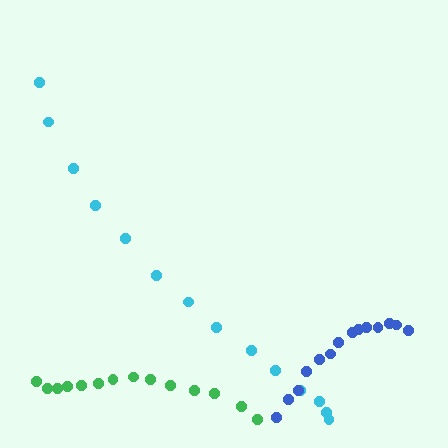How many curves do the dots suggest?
There are 3 distinct paths.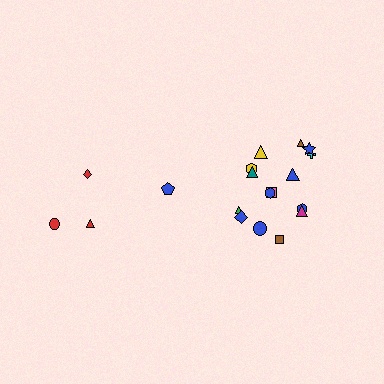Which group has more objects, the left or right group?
The right group.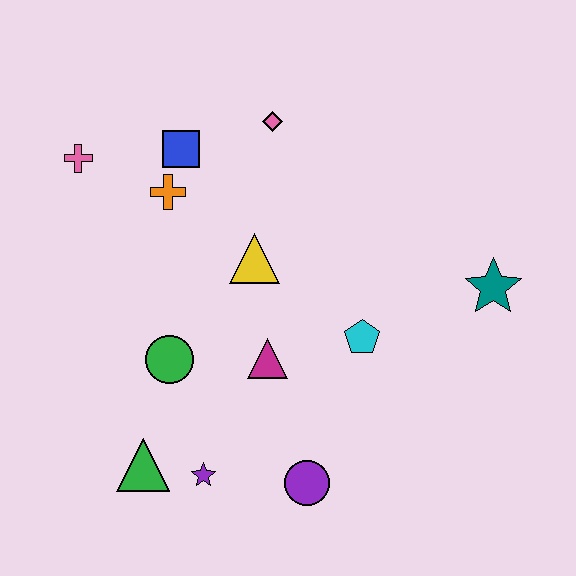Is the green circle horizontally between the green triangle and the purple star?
Yes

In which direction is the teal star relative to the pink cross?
The teal star is to the right of the pink cross.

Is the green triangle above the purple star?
Yes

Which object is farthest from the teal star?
The pink cross is farthest from the teal star.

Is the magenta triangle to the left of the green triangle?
No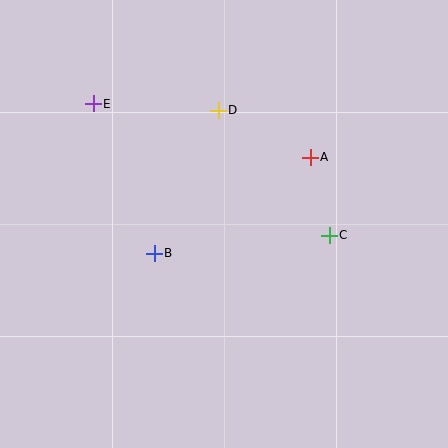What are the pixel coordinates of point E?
Point E is at (93, 104).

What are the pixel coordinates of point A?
Point A is at (310, 157).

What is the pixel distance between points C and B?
The distance between C and B is 176 pixels.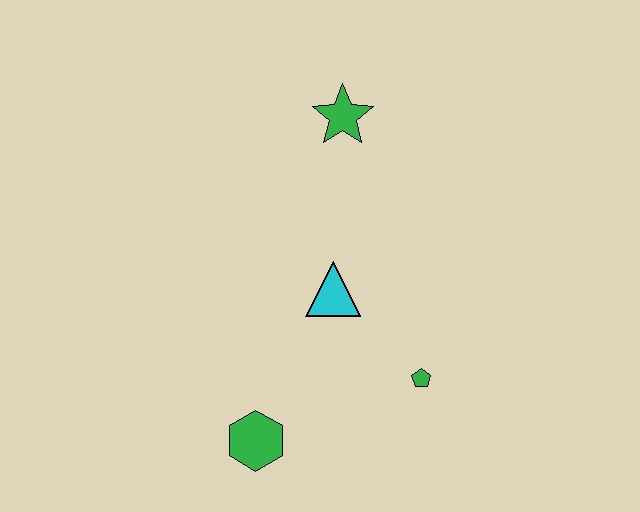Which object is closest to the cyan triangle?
The green pentagon is closest to the cyan triangle.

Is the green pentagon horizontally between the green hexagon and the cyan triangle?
No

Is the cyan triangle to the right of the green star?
No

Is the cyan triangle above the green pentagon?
Yes